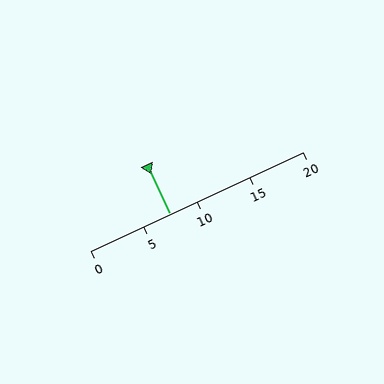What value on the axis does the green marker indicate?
The marker indicates approximately 7.5.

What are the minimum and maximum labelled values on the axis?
The axis runs from 0 to 20.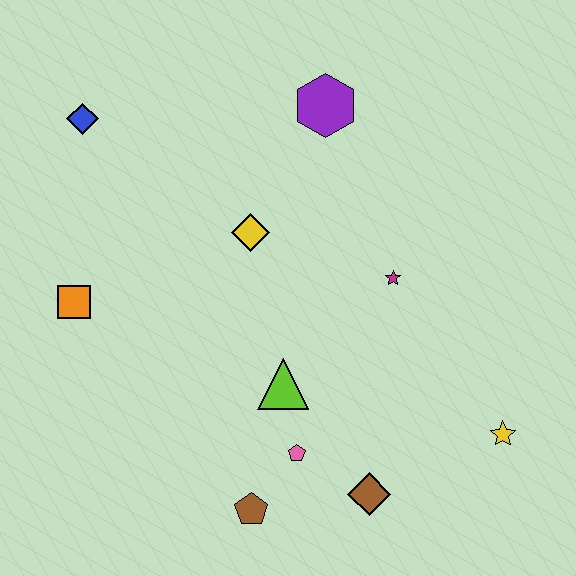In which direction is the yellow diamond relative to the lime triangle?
The yellow diamond is above the lime triangle.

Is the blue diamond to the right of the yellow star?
No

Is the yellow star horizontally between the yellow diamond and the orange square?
No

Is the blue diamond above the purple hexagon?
No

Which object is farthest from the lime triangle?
The blue diamond is farthest from the lime triangle.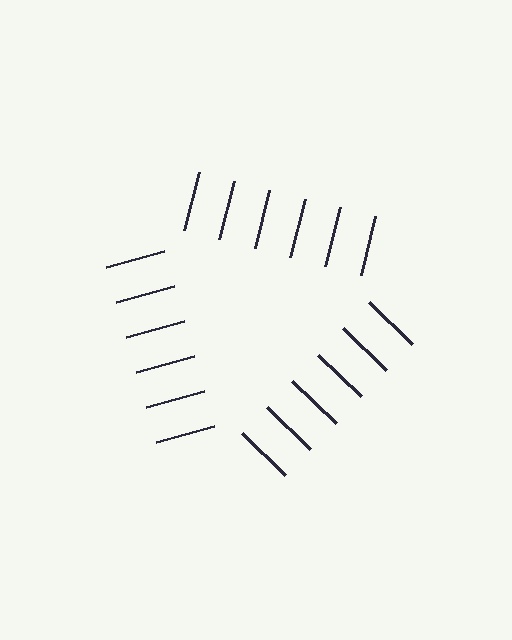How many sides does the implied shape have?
3 sides — the line-ends trace a triangle.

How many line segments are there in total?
18 — 6 along each of the 3 edges.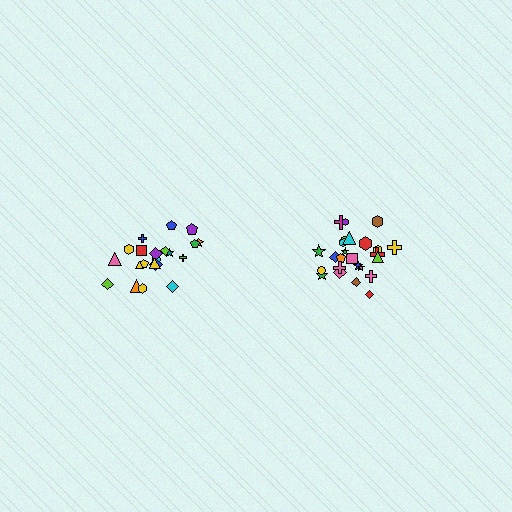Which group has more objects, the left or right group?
The right group.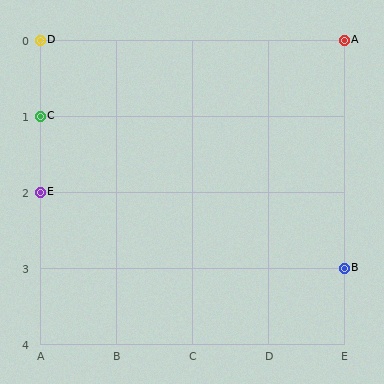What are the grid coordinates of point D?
Point D is at grid coordinates (A, 0).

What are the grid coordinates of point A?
Point A is at grid coordinates (E, 0).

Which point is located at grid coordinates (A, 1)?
Point C is at (A, 1).